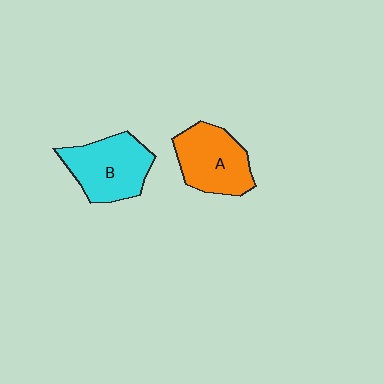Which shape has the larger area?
Shape B (cyan).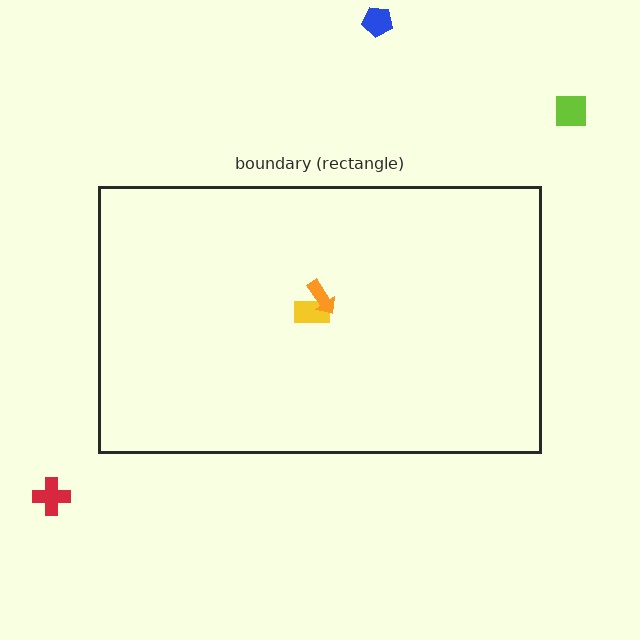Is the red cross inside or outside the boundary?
Outside.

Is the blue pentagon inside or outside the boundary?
Outside.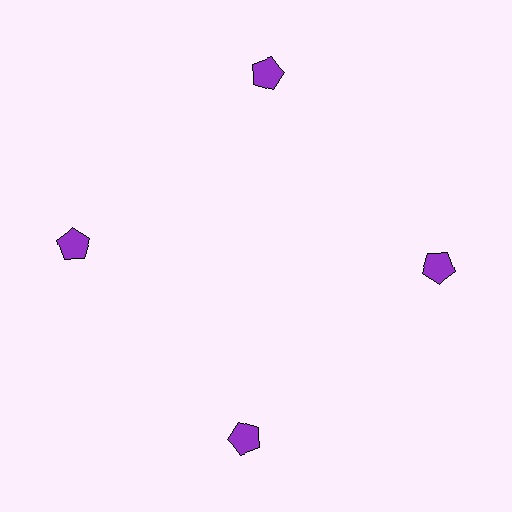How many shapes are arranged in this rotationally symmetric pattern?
There are 4 shapes, arranged in 4 groups of 1.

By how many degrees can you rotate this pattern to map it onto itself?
The pattern maps onto itself every 90 degrees of rotation.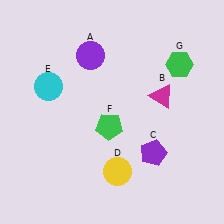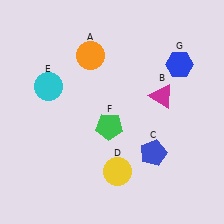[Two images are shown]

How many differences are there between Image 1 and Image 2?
There are 3 differences between the two images.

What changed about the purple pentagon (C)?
In Image 1, C is purple. In Image 2, it changed to blue.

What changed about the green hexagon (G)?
In Image 1, G is green. In Image 2, it changed to blue.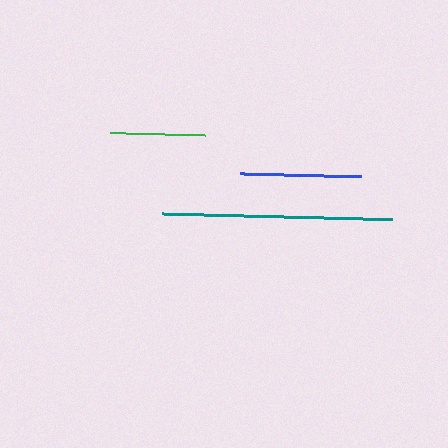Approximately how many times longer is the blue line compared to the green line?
The blue line is approximately 1.3 times the length of the green line.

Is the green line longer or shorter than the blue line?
The blue line is longer than the green line.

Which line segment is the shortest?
The green line is the shortest at approximately 95 pixels.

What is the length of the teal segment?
The teal segment is approximately 230 pixels long.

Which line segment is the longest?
The teal line is the longest at approximately 230 pixels.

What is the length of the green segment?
The green segment is approximately 95 pixels long.